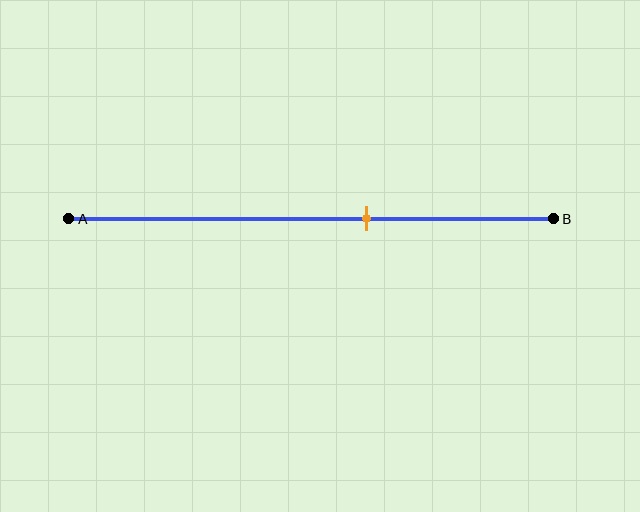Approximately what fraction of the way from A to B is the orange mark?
The orange mark is approximately 60% of the way from A to B.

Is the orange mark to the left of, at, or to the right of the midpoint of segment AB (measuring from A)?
The orange mark is to the right of the midpoint of segment AB.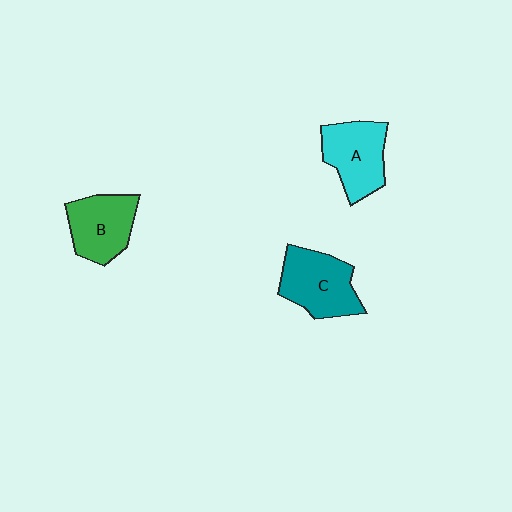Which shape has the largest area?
Shape C (teal).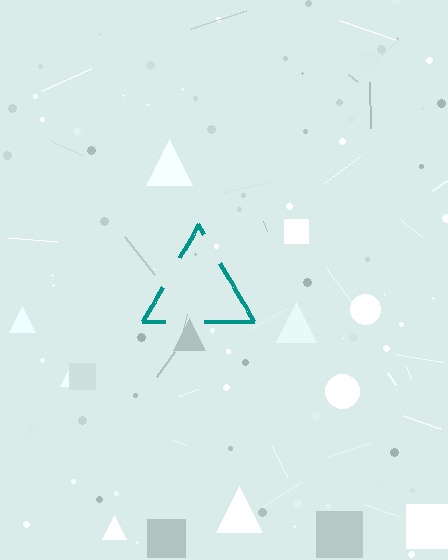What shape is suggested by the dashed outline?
The dashed outline suggests a triangle.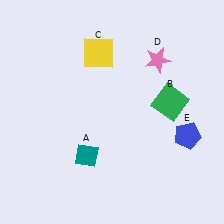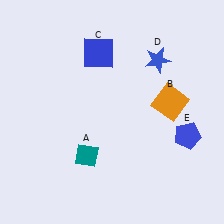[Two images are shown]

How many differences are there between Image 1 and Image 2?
There are 3 differences between the two images.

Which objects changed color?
B changed from green to orange. C changed from yellow to blue. D changed from pink to blue.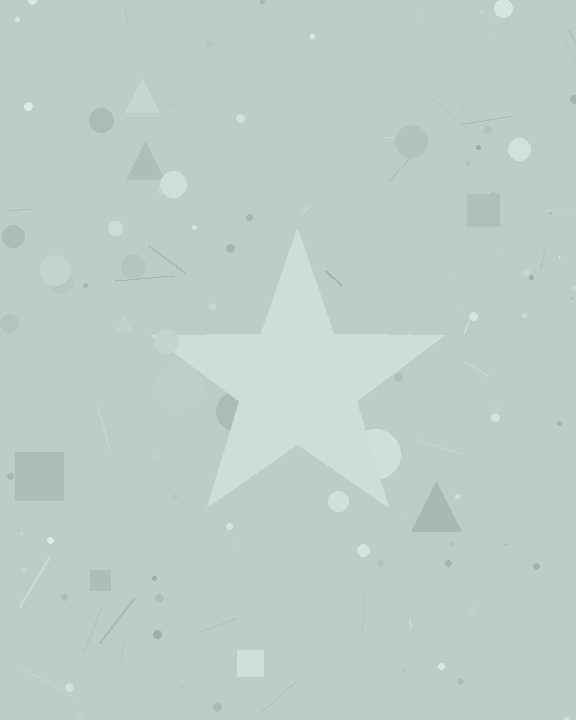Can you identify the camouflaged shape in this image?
The camouflaged shape is a star.